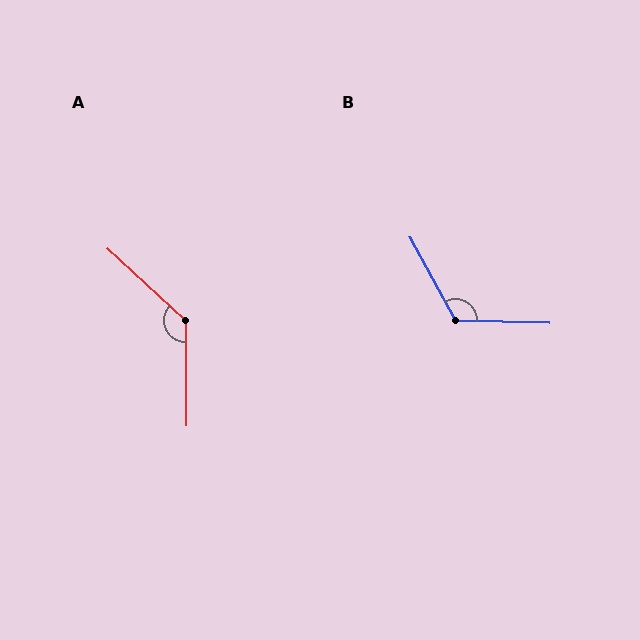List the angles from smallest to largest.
B (120°), A (133°).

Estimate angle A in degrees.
Approximately 133 degrees.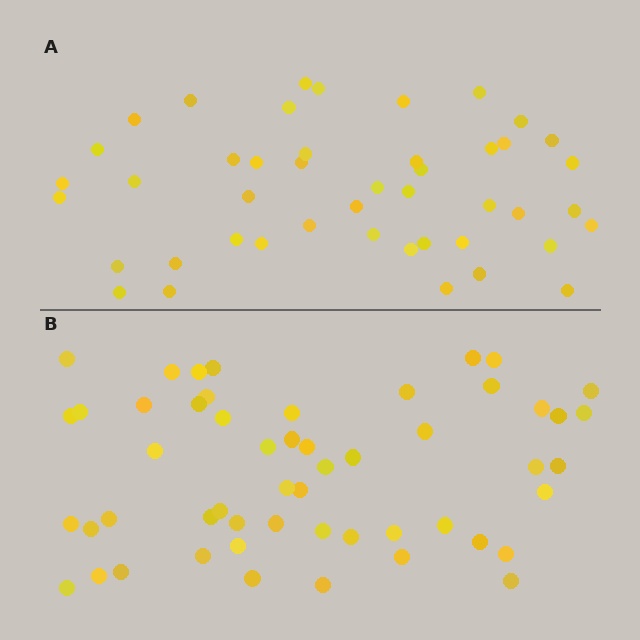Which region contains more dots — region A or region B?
Region B (the bottom region) has more dots.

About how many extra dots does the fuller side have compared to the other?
Region B has roughly 8 or so more dots than region A.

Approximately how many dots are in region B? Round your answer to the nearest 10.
About 50 dots. (The exact count is 53, which rounds to 50.)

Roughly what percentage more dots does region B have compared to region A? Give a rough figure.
About 20% more.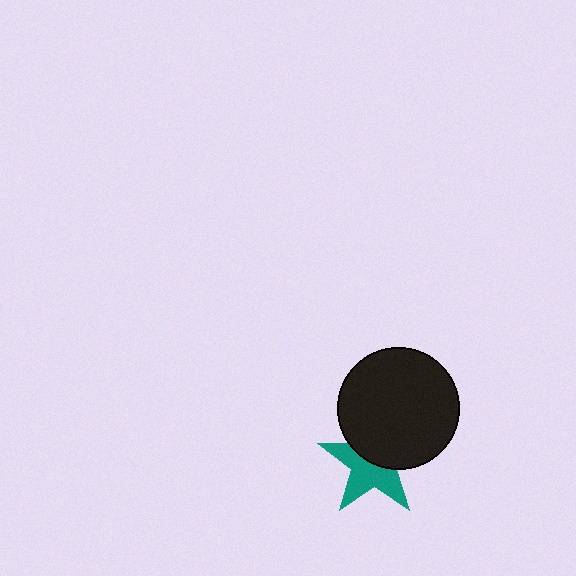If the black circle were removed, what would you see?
You would see the complete teal star.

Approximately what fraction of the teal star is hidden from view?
Roughly 46% of the teal star is hidden behind the black circle.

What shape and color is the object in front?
The object in front is a black circle.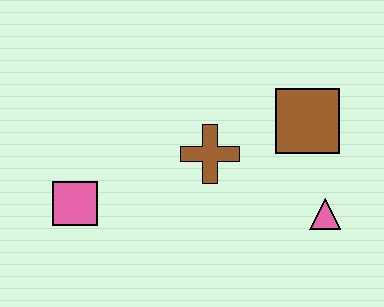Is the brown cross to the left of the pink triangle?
Yes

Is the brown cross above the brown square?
No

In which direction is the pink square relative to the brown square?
The pink square is to the left of the brown square.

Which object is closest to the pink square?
The brown cross is closest to the pink square.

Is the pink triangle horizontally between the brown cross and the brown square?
No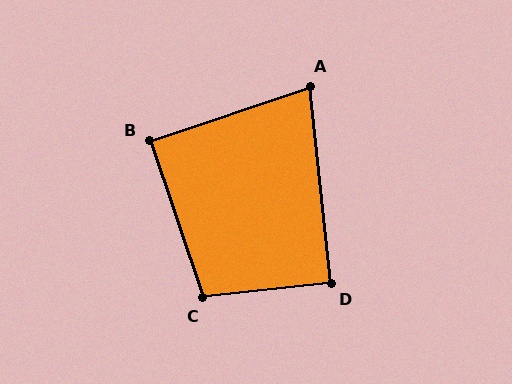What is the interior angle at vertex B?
Approximately 90 degrees (approximately right).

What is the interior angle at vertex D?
Approximately 90 degrees (approximately right).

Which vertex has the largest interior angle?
C, at approximately 102 degrees.